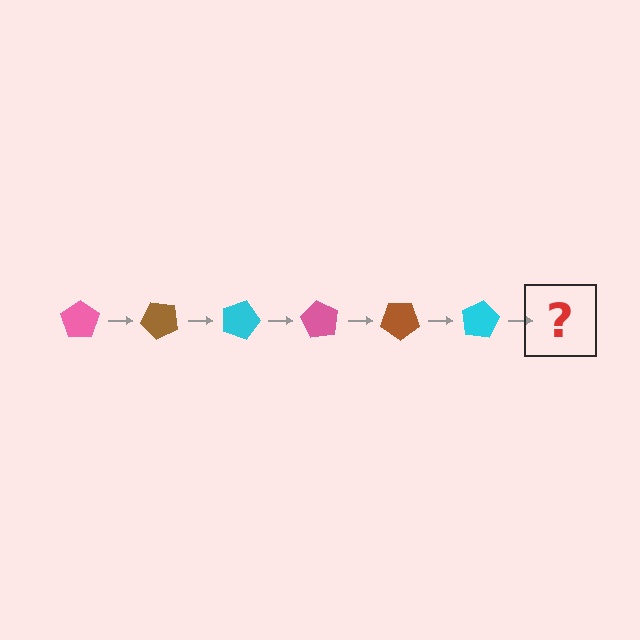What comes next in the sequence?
The next element should be a pink pentagon, rotated 270 degrees from the start.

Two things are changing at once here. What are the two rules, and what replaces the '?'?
The two rules are that it rotates 45 degrees each step and the color cycles through pink, brown, and cyan. The '?' should be a pink pentagon, rotated 270 degrees from the start.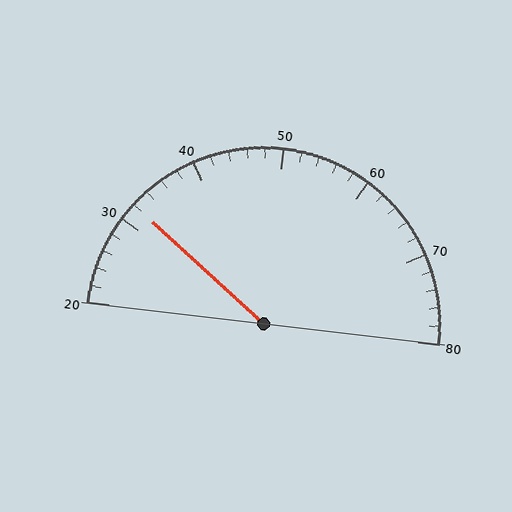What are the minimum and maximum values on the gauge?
The gauge ranges from 20 to 80.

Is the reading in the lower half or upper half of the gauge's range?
The reading is in the lower half of the range (20 to 80).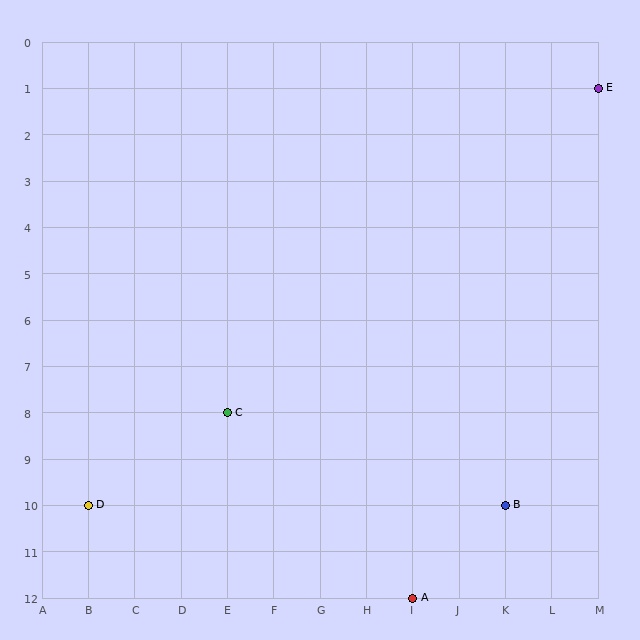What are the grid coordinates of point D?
Point D is at grid coordinates (B, 10).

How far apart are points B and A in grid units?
Points B and A are 2 columns and 2 rows apart (about 2.8 grid units diagonally).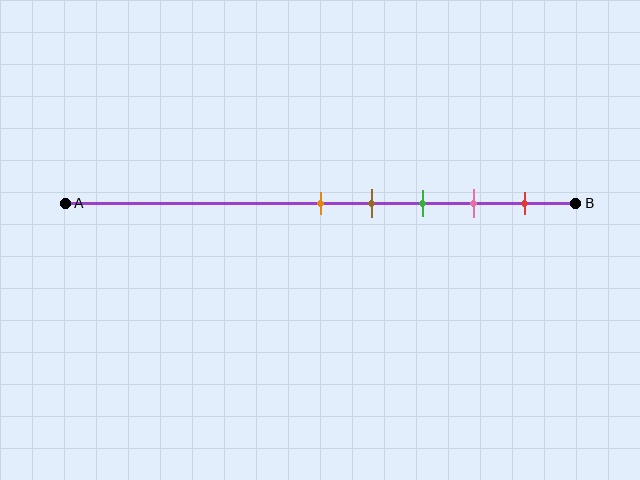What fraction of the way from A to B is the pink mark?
The pink mark is approximately 80% (0.8) of the way from A to B.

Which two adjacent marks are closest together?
The orange and brown marks are the closest adjacent pair.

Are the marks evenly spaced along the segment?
Yes, the marks are approximately evenly spaced.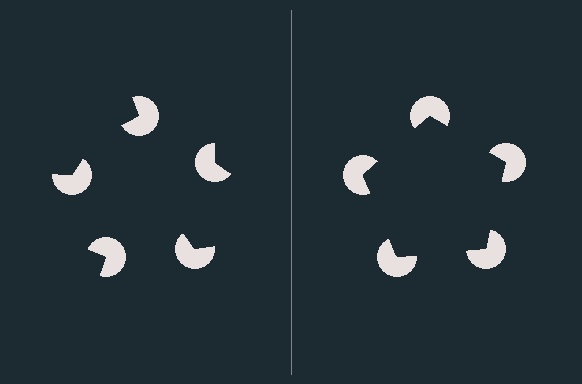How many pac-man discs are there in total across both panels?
10 — 5 on each side.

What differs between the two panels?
The pac-man discs are positioned identically on both sides; only the wedge orientations differ. On the right they align to a pentagon; on the left they are misaligned.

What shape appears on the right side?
An illusory pentagon.